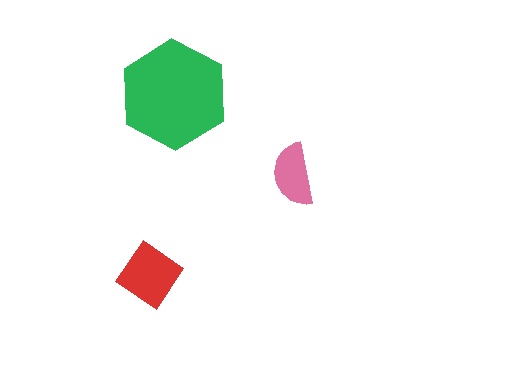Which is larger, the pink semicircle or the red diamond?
The red diamond.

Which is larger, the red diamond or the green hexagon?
The green hexagon.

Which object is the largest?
The green hexagon.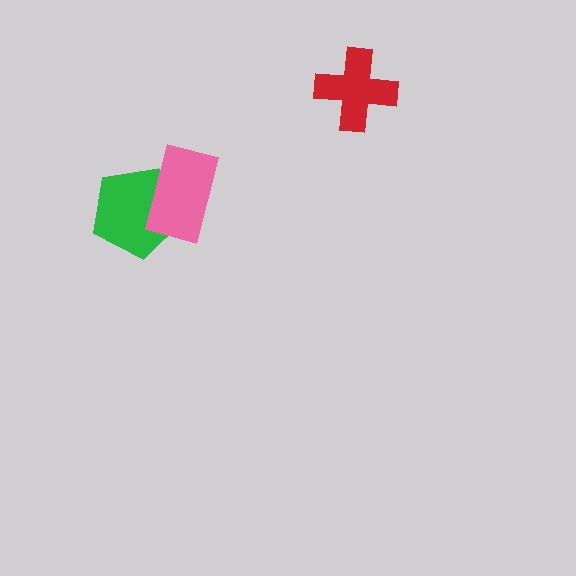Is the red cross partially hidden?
No, no other shape covers it.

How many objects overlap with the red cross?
0 objects overlap with the red cross.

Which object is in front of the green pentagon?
The pink rectangle is in front of the green pentagon.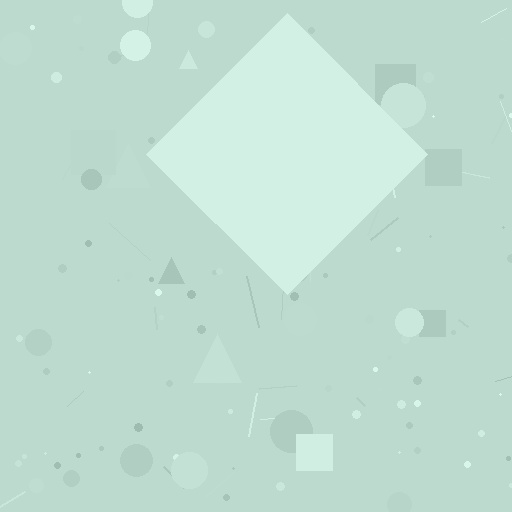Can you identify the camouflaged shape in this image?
The camouflaged shape is a diamond.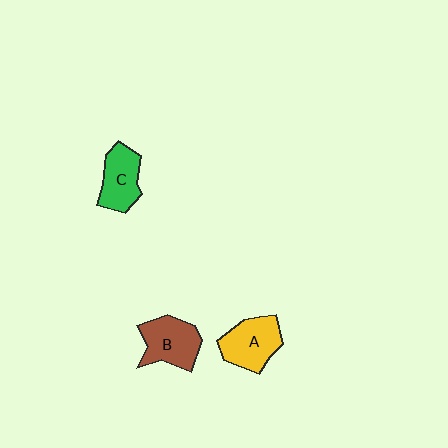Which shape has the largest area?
Shape A (yellow).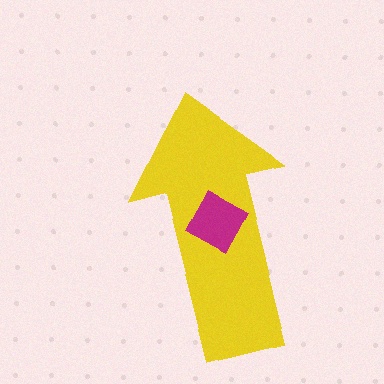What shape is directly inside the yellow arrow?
The magenta diamond.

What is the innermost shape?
The magenta diamond.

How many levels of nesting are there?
2.